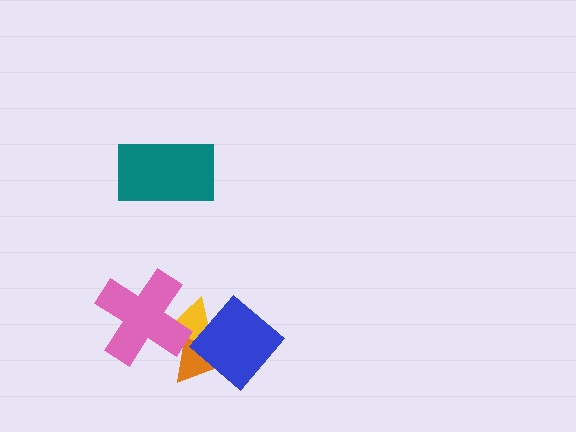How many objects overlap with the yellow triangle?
3 objects overlap with the yellow triangle.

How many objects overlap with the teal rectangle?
0 objects overlap with the teal rectangle.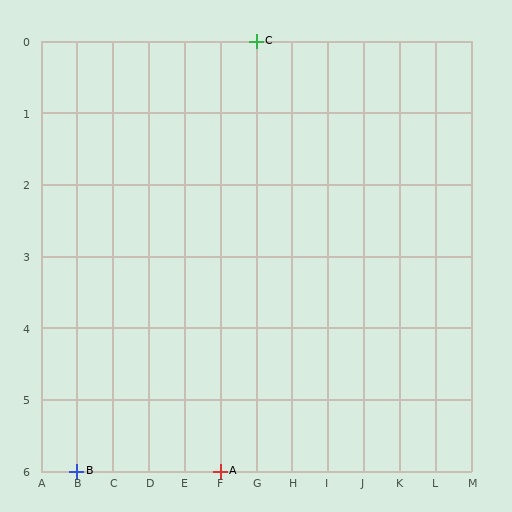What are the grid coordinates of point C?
Point C is at grid coordinates (G, 0).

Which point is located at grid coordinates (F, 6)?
Point A is at (F, 6).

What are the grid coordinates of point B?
Point B is at grid coordinates (B, 6).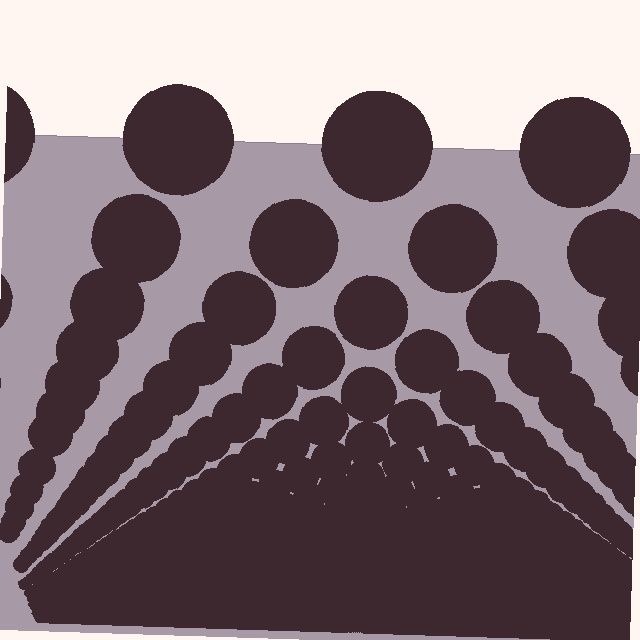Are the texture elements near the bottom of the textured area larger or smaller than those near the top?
Smaller. The gradient is inverted — elements near the bottom are smaller and denser.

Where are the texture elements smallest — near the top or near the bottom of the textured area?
Near the bottom.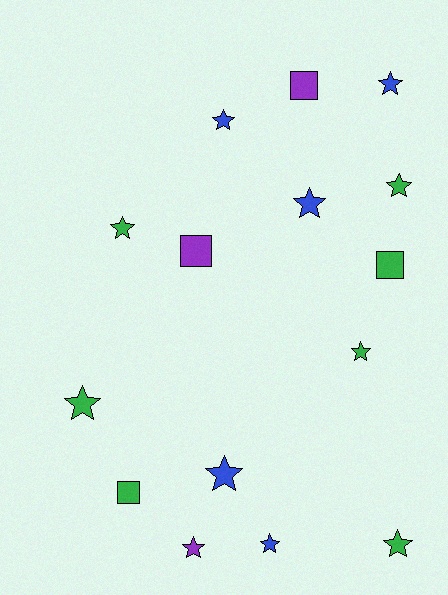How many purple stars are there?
There is 1 purple star.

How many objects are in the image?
There are 15 objects.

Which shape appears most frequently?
Star, with 11 objects.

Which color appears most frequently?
Green, with 7 objects.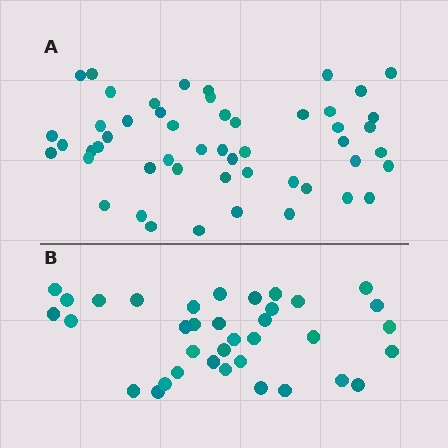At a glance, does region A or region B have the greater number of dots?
Region A (the top region) has more dots.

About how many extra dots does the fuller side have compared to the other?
Region A has approximately 15 more dots than region B.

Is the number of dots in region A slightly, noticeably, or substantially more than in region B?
Region A has noticeably more, but not dramatically so. The ratio is roughly 1.4 to 1.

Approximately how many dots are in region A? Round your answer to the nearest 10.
About 50 dots. (The exact count is 51, which rounds to 50.)